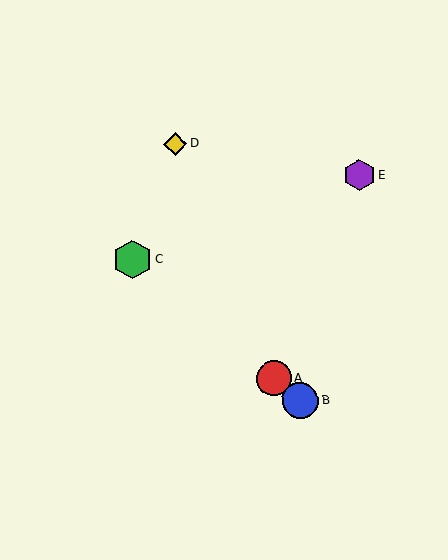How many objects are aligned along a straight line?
3 objects (A, B, C) are aligned along a straight line.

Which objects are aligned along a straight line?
Objects A, B, C are aligned along a straight line.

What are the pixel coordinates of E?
Object E is at (359, 175).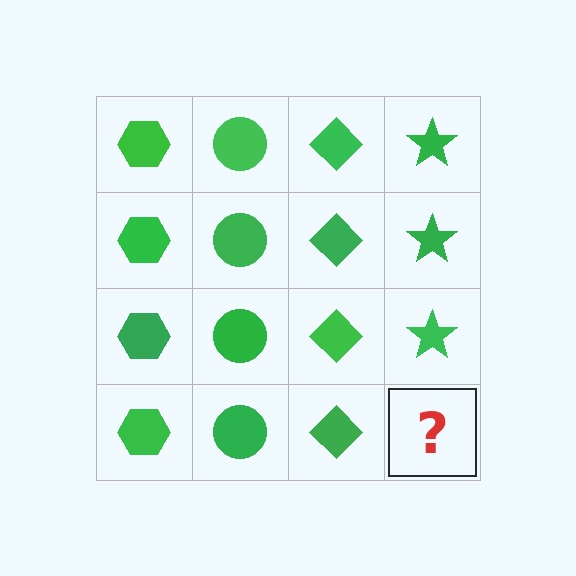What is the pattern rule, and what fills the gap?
The rule is that each column has a consistent shape. The gap should be filled with a green star.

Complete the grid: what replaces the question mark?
The question mark should be replaced with a green star.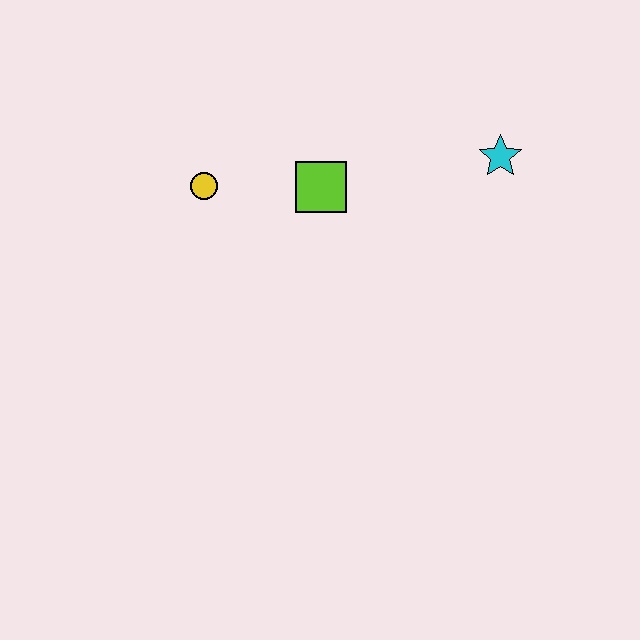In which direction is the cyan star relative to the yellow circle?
The cyan star is to the right of the yellow circle.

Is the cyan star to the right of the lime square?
Yes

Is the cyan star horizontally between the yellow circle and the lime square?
No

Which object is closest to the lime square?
The yellow circle is closest to the lime square.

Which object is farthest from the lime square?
The cyan star is farthest from the lime square.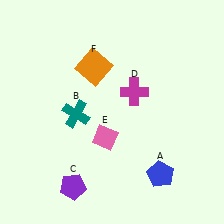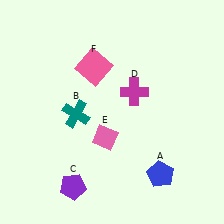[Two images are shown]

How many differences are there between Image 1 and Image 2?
There is 1 difference between the two images.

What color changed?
The square (F) changed from orange in Image 1 to pink in Image 2.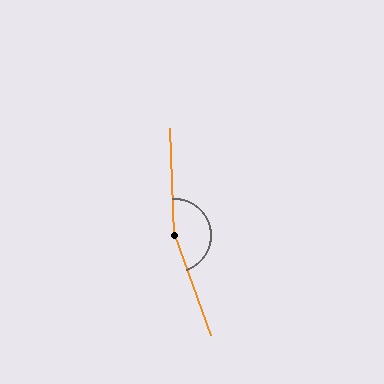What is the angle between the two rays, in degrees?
Approximately 162 degrees.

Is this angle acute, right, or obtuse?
It is obtuse.